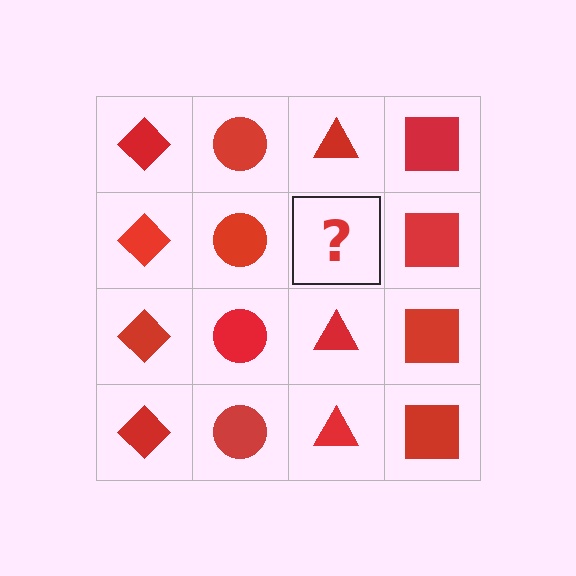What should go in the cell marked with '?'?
The missing cell should contain a red triangle.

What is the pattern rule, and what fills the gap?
The rule is that each column has a consistent shape. The gap should be filled with a red triangle.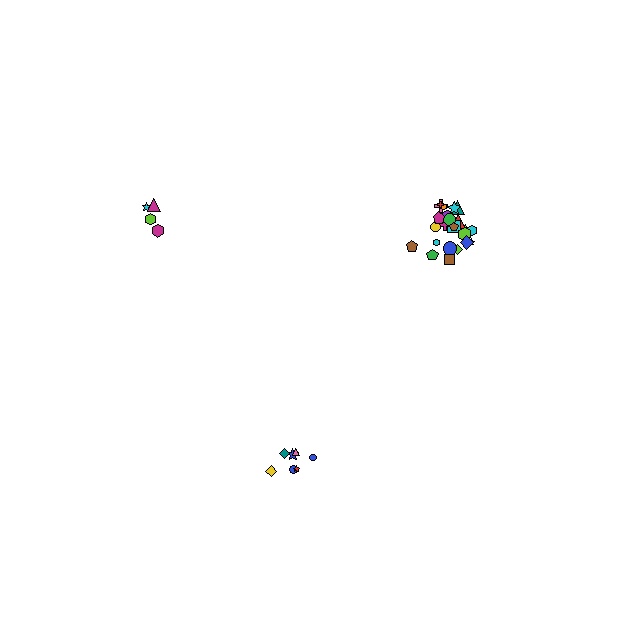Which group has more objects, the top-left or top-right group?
The top-right group.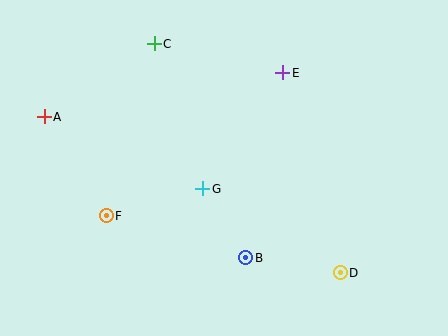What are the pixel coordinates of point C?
Point C is at (154, 44).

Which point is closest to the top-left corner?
Point A is closest to the top-left corner.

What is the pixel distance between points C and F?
The distance between C and F is 179 pixels.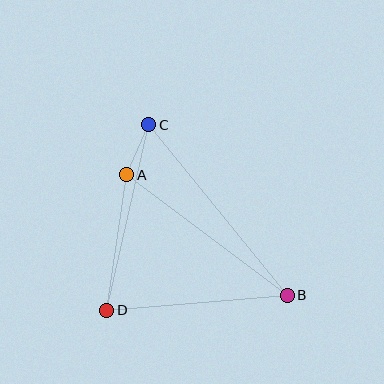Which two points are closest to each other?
Points A and C are closest to each other.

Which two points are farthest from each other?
Points B and C are farthest from each other.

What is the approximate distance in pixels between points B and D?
The distance between B and D is approximately 181 pixels.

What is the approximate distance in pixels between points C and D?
The distance between C and D is approximately 190 pixels.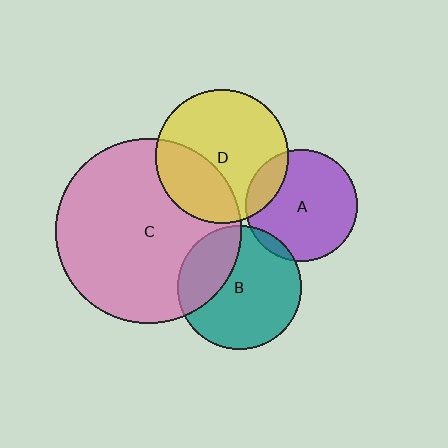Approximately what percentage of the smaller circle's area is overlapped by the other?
Approximately 5%.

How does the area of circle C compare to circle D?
Approximately 1.9 times.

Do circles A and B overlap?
Yes.